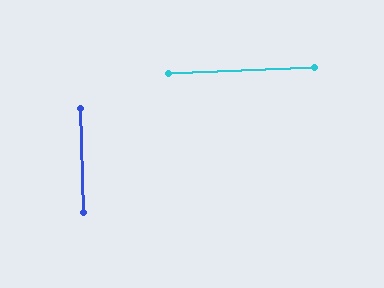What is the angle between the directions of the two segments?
Approximately 89 degrees.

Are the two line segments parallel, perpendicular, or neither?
Perpendicular — they meet at approximately 89°.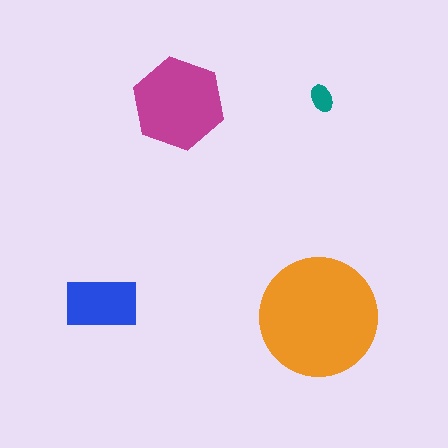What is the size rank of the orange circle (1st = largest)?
1st.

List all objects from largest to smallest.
The orange circle, the magenta hexagon, the blue rectangle, the teal ellipse.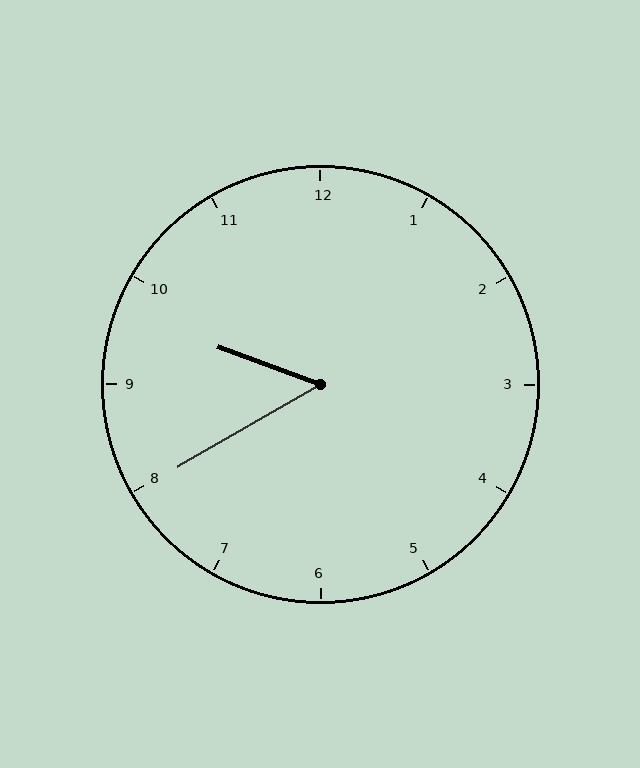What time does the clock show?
9:40.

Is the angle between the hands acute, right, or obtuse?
It is acute.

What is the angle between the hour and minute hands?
Approximately 50 degrees.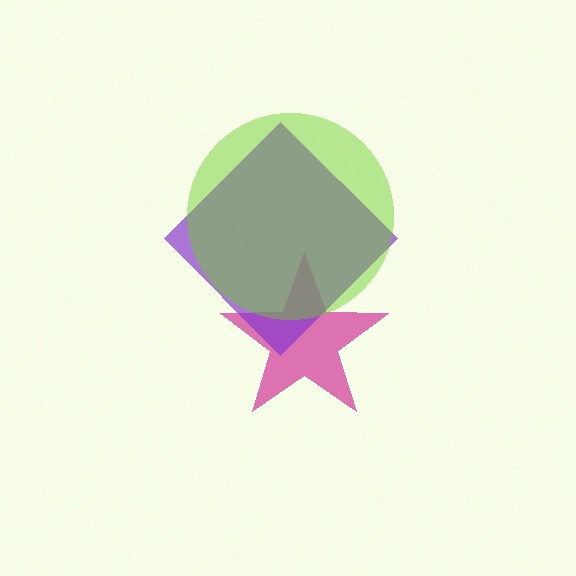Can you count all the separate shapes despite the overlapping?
Yes, there are 3 separate shapes.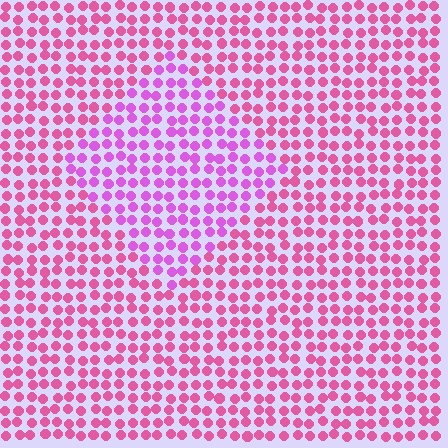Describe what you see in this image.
The image is filled with small pink elements in a uniform arrangement. A diamond-shaped region is visible where the elements are tinted to a slightly different hue, forming a subtle color boundary.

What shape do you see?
I see a diamond.